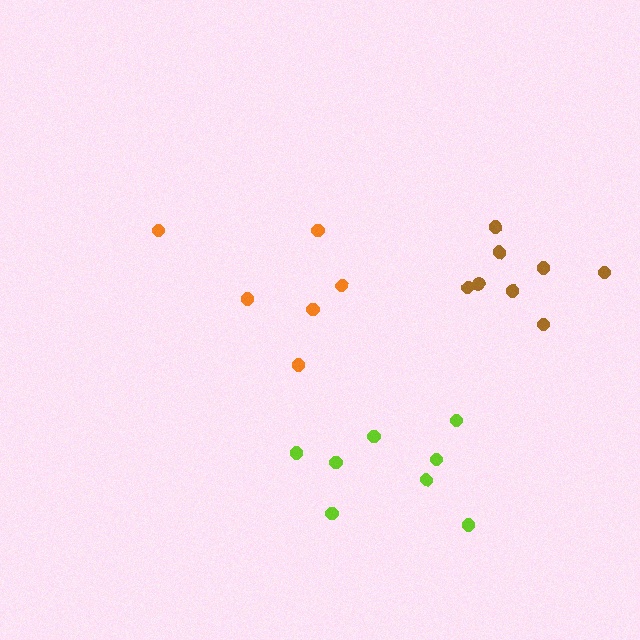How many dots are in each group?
Group 1: 8 dots, Group 2: 8 dots, Group 3: 6 dots (22 total).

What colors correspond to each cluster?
The clusters are colored: lime, brown, orange.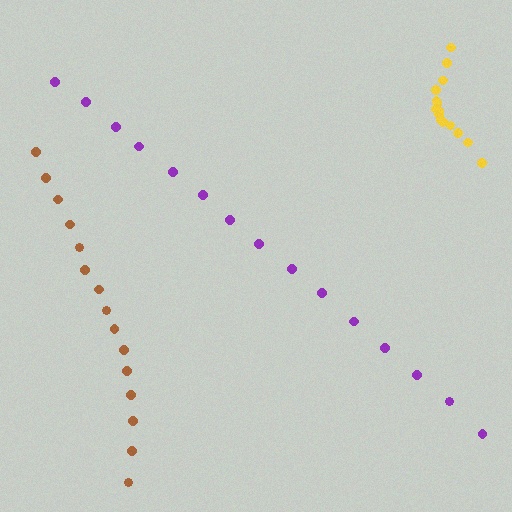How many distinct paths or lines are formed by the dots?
There are 3 distinct paths.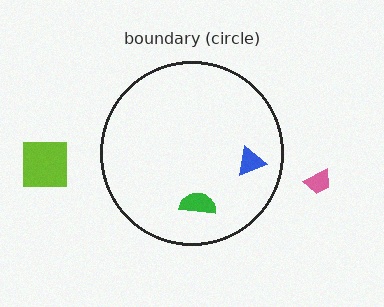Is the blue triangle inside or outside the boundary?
Inside.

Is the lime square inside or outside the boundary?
Outside.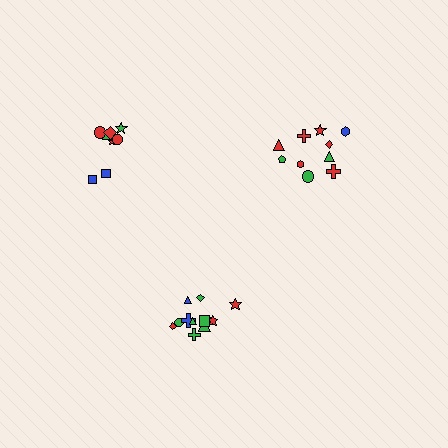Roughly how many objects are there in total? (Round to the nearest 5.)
Roughly 30 objects in total.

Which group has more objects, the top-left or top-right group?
The top-right group.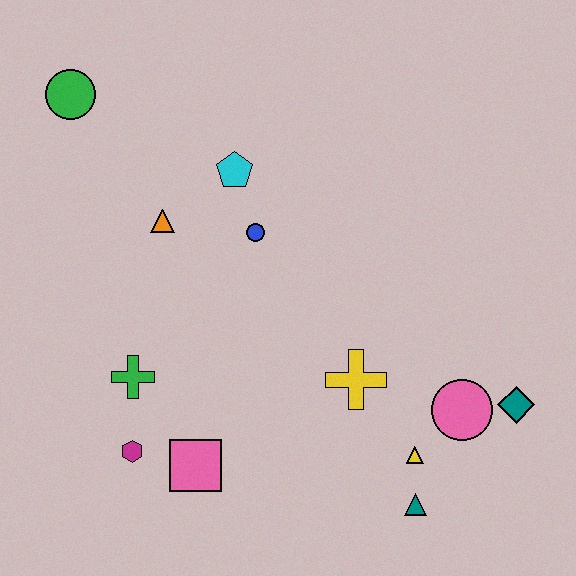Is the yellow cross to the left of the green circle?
No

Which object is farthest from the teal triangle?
The green circle is farthest from the teal triangle.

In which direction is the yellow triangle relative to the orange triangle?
The yellow triangle is to the right of the orange triangle.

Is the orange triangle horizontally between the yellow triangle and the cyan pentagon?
No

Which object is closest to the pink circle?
The teal diamond is closest to the pink circle.